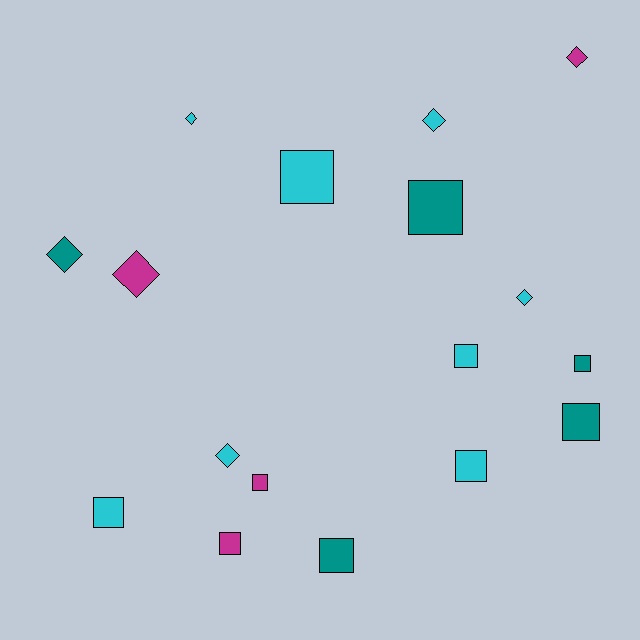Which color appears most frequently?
Cyan, with 8 objects.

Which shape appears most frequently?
Square, with 10 objects.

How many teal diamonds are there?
There is 1 teal diamond.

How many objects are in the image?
There are 17 objects.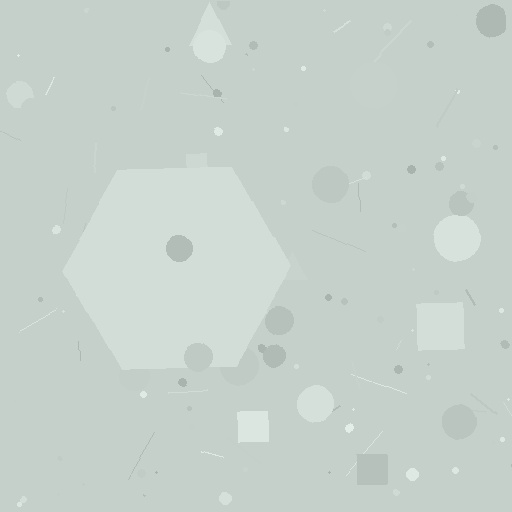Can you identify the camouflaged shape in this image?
The camouflaged shape is a hexagon.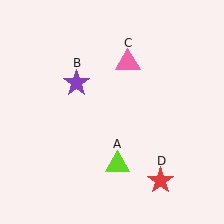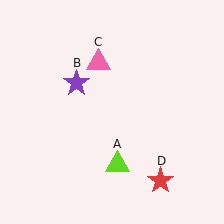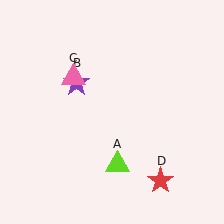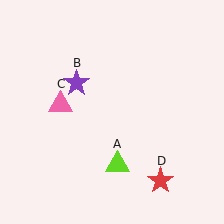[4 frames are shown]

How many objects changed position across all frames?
1 object changed position: pink triangle (object C).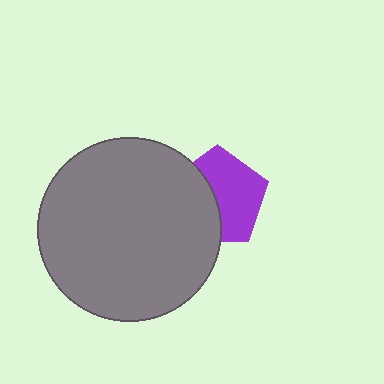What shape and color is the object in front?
The object in front is a gray circle.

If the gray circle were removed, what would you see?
You would see the complete purple pentagon.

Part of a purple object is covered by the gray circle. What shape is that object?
It is a pentagon.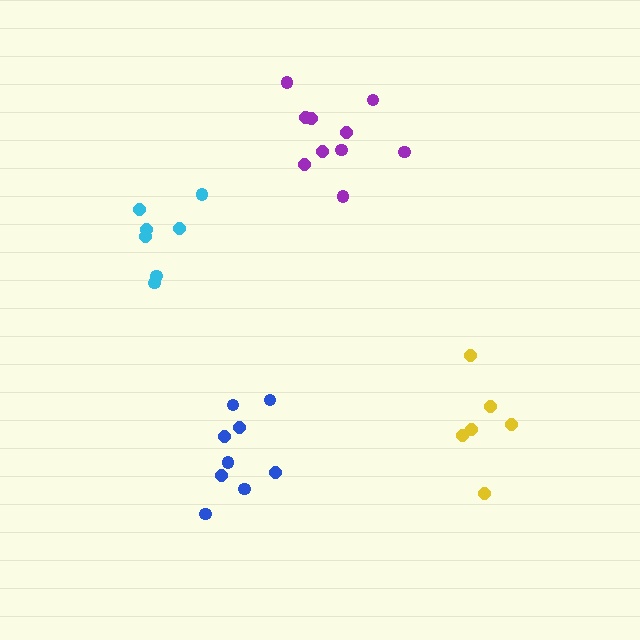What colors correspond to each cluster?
The clusters are colored: cyan, yellow, blue, purple.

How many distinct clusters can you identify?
There are 4 distinct clusters.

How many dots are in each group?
Group 1: 7 dots, Group 2: 6 dots, Group 3: 9 dots, Group 4: 10 dots (32 total).